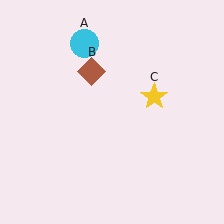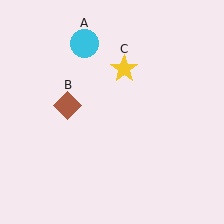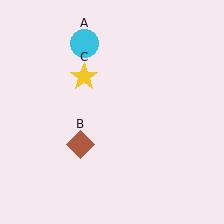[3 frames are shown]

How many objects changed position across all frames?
2 objects changed position: brown diamond (object B), yellow star (object C).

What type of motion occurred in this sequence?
The brown diamond (object B), yellow star (object C) rotated counterclockwise around the center of the scene.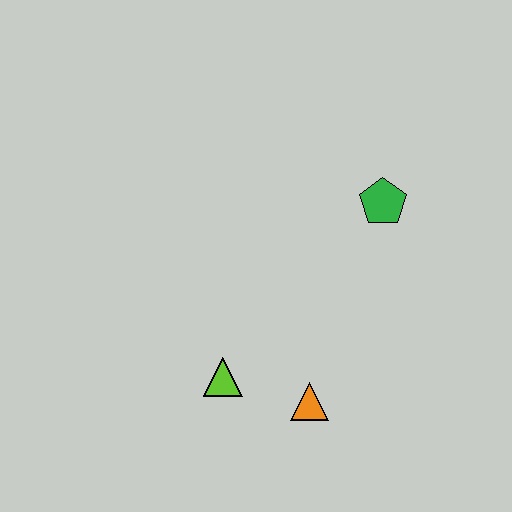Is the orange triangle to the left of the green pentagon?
Yes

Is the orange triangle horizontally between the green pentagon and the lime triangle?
Yes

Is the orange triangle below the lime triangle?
Yes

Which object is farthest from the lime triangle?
The green pentagon is farthest from the lime triangle.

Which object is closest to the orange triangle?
The lime triangle is closest to the orange triangle.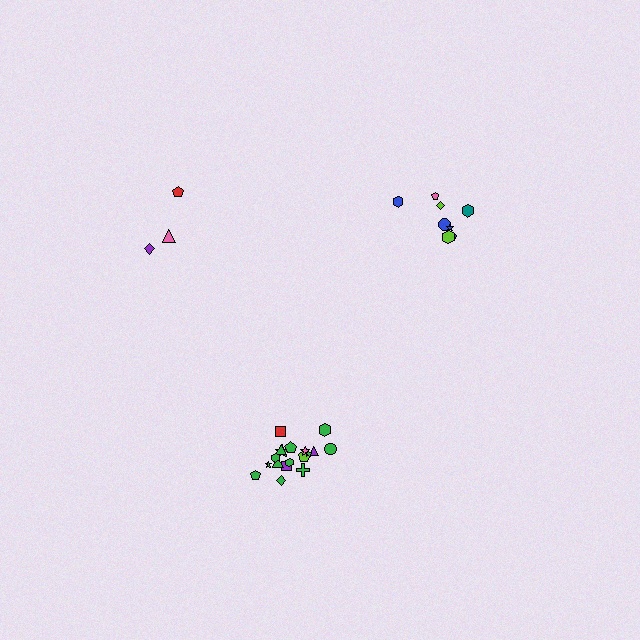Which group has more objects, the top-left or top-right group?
The top-right group.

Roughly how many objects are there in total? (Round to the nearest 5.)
Roughly 30 objects in total.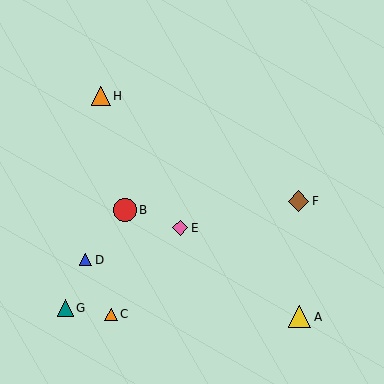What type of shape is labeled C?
Shape C is an orange triangle.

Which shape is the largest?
The red circle (labeled B) is the largest.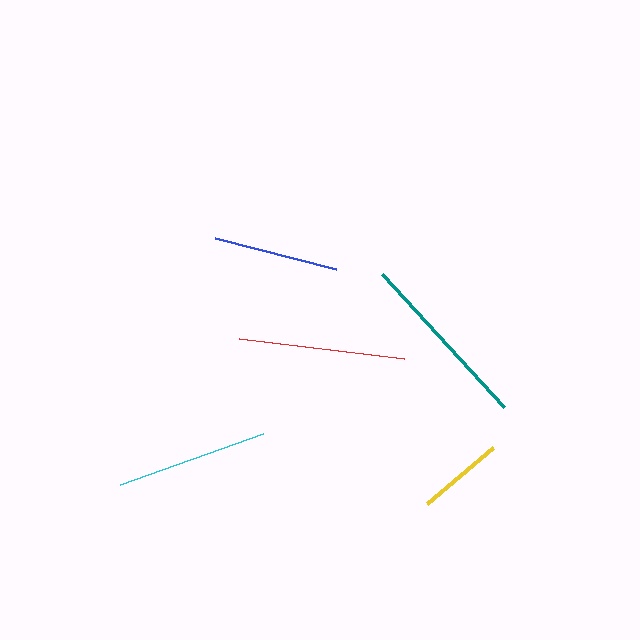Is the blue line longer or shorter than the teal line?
The teal line is longer than the blue line.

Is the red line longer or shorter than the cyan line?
The red line is longer than the cyan line.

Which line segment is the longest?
The teal line is the longest at approximately 181 pixels.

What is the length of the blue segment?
The blue segment is approximately 125 pixels long.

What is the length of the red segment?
The red segment is approximately 166 pixels long.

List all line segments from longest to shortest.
From longest to shortest: teal, red, cyan, blue, yellow.